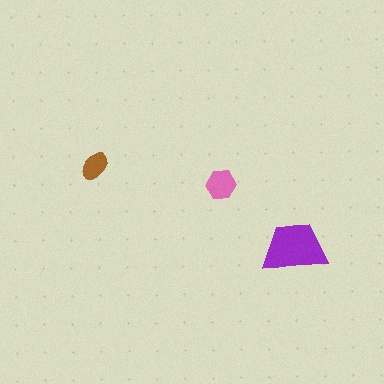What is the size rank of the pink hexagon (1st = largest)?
2nd.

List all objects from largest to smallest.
The purple trapezoid, the pink hexagon, the brown ellipse.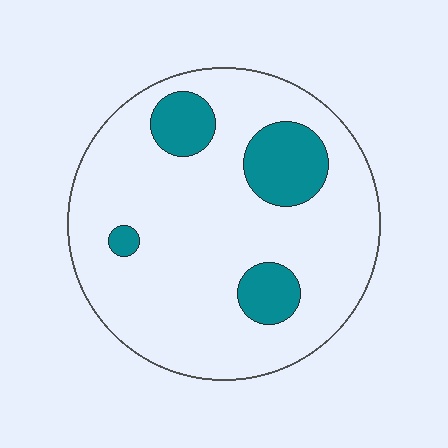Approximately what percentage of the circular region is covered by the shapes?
Approximately 15%.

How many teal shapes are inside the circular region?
4.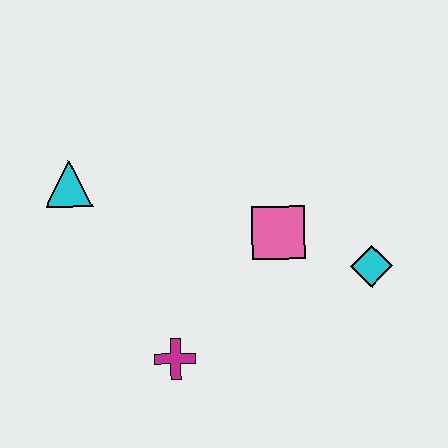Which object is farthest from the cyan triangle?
The cyan diamond is farthest from the cyan triangle.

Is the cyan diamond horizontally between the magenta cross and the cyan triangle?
No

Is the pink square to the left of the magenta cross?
No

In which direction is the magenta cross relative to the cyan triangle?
The magenta cross is below the cyan triangle.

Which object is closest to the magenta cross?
The pink square is closest to the magenta cross.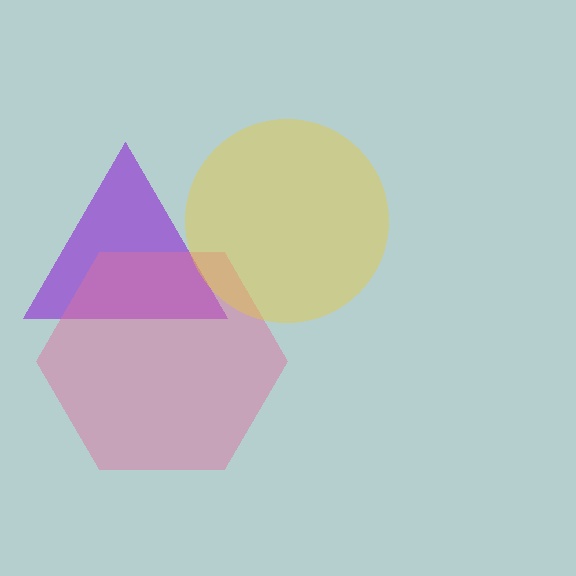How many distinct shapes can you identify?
There are 3 distinct shapes: a purple triangle, a pink hexagon, a yellow circle.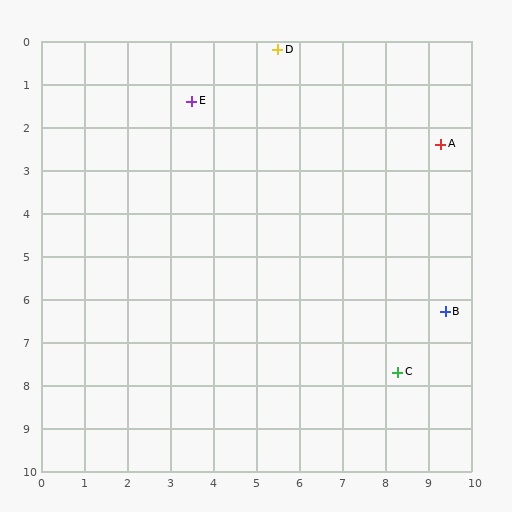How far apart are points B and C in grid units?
Points B and C are about 1.8 grid units apart.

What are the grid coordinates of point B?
Point B is at approximately (9.4, 6.3).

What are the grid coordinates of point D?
Point D is at approximately (5.5, 0.2).